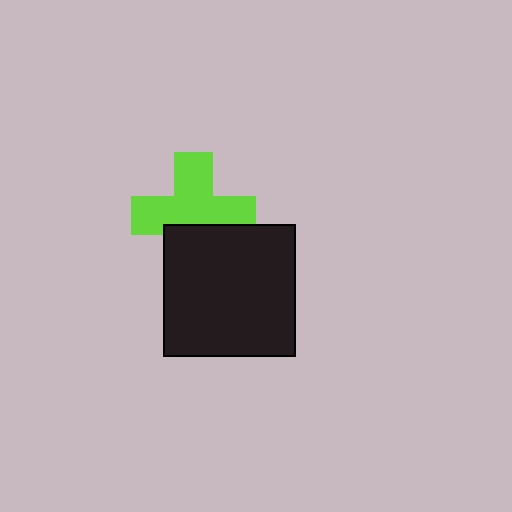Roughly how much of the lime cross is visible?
Most of it is visible (roughly 67%).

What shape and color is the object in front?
The object in front is a black square.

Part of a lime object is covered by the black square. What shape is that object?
It is a cross.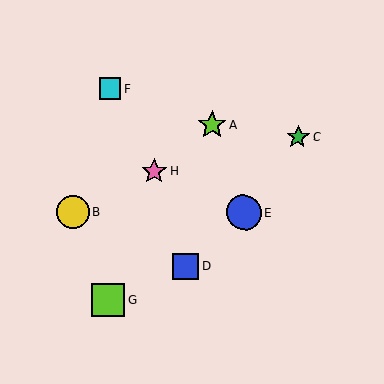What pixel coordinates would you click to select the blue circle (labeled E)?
Click at (244, 212) to select the blue circle E.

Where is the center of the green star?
The center of the green star is at (298, 137).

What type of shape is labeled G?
Shape G is a lime square.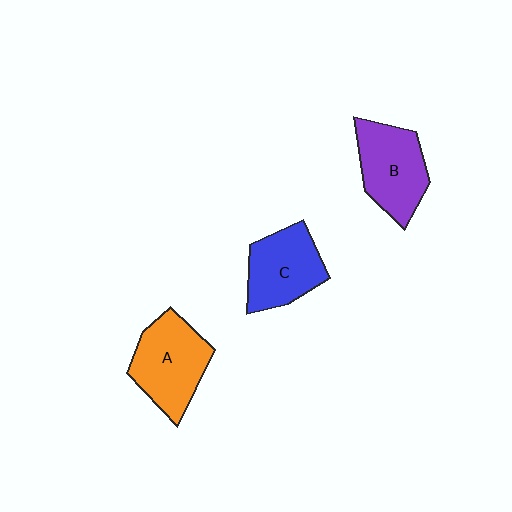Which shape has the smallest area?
Shape C (blue).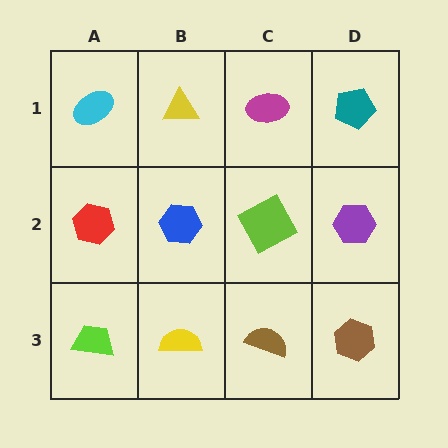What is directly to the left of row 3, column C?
A yellow semicircle.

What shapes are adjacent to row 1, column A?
A red hexagon (row 2, column A), a yellow triangle (row 1, column B).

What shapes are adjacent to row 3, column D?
A purple hexagon (row 2, column D), a brown semicircle (row 3, column C).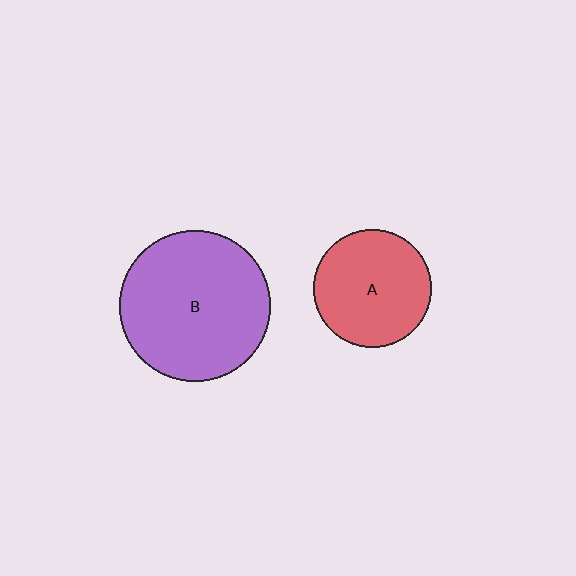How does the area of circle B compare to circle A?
Approximately 1.6 times.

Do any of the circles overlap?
No, none of the circles overlap.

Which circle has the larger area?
Circle B (purple).